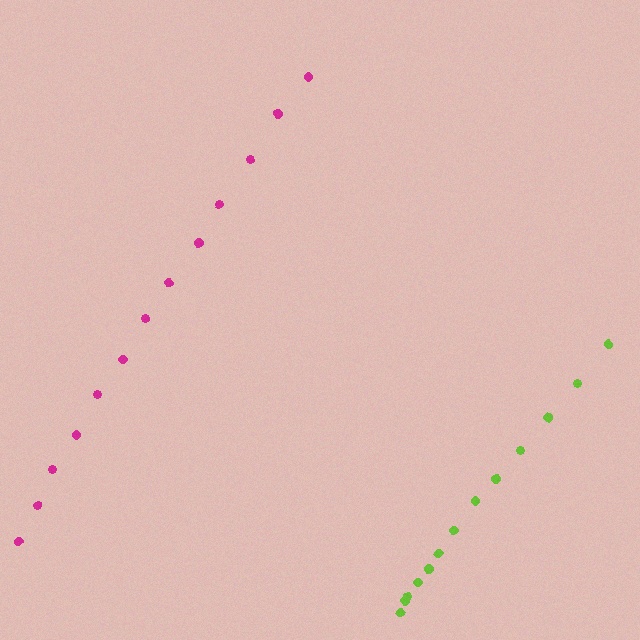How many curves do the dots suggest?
There are 2 distinct paths.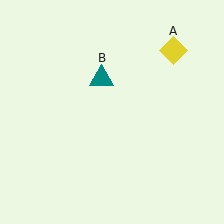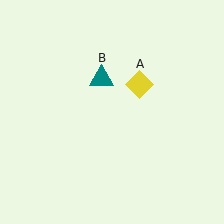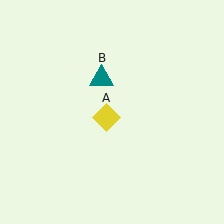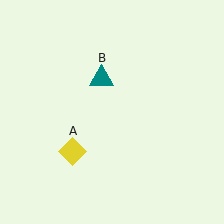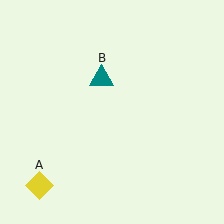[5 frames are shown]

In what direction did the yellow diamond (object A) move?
The yellow diamond (object A) moved down and to the left.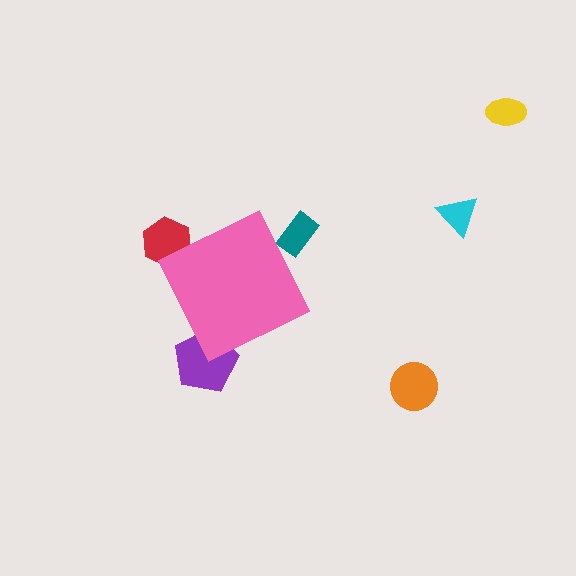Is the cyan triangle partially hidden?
No, the cyan triangle is fully visible.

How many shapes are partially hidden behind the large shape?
3 shapes are partially hidden.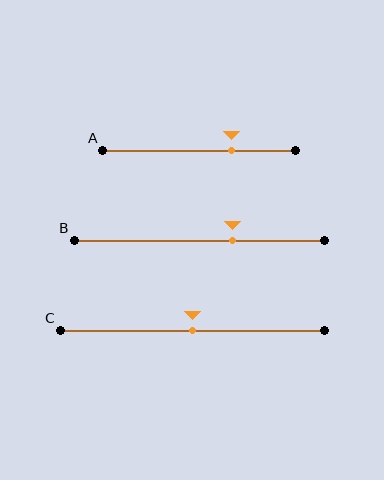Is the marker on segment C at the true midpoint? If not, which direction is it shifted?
Yes, the marker on segment C is at the true midpoint.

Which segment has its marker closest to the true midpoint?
Segment C has its marker closest to the true midpoint.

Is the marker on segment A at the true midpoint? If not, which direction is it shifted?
No, the marker on segment A is shifted to the right by about 17% of the segment length.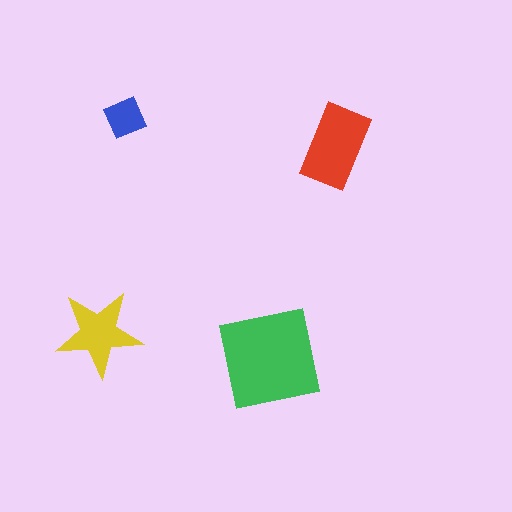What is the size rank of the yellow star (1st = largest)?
3rd.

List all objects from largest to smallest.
The green square, the red rectangle, the yellow star, the blue diamond.